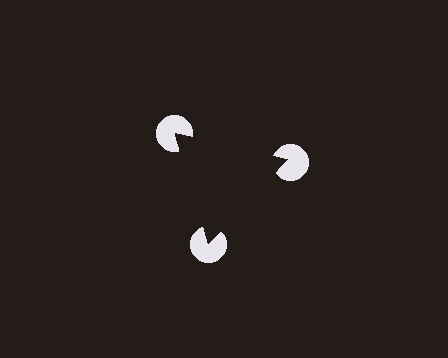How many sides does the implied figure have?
3 sides.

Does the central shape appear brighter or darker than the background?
It typically appears slightly darker than the background, even though no actual brightness change is drawn.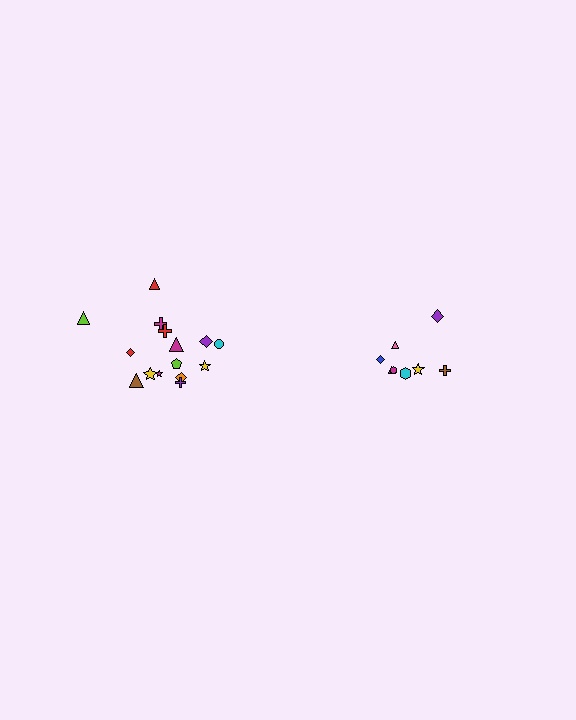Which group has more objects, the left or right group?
The left group.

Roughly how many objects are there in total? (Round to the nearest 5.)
Roughly 25 objects in total.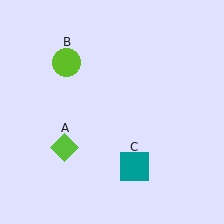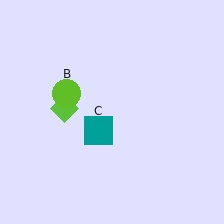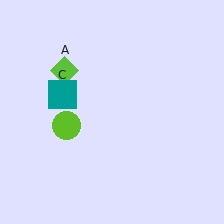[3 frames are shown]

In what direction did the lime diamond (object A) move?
The lime diamond (object A) moved up.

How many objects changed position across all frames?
3 objects changed position: lime diamond (object A), lime circle (object B), teal square (object C).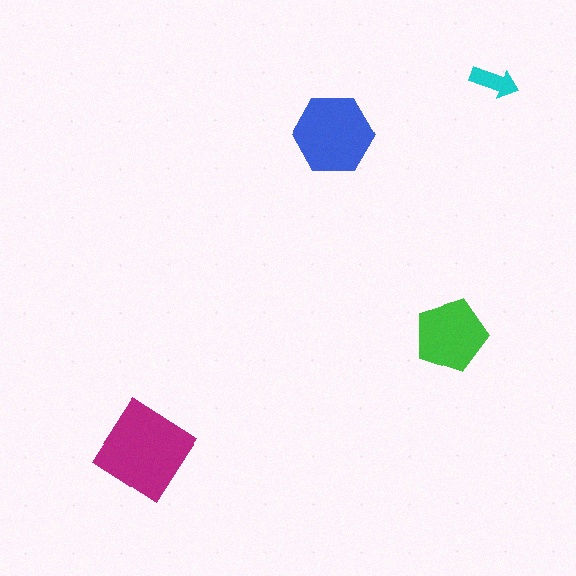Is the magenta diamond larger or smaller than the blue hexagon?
Larger.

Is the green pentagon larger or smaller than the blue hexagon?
Smaller.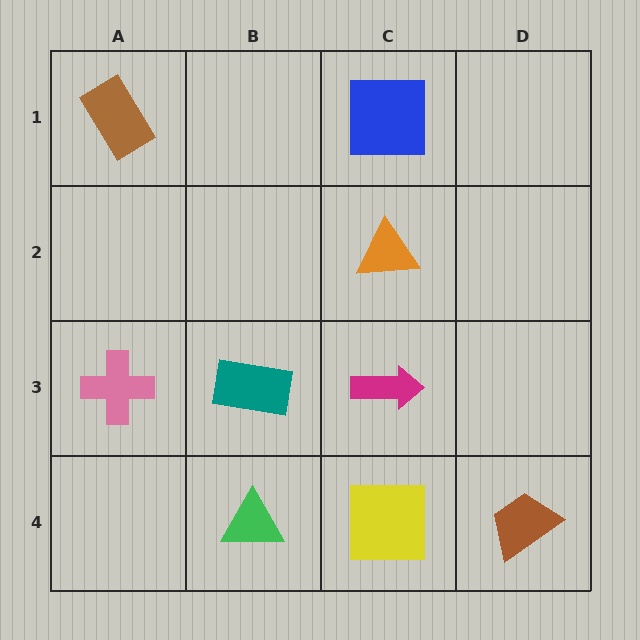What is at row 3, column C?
A magenta arrow.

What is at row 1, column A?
A brown rectangle.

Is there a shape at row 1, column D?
No, that cell is empty.